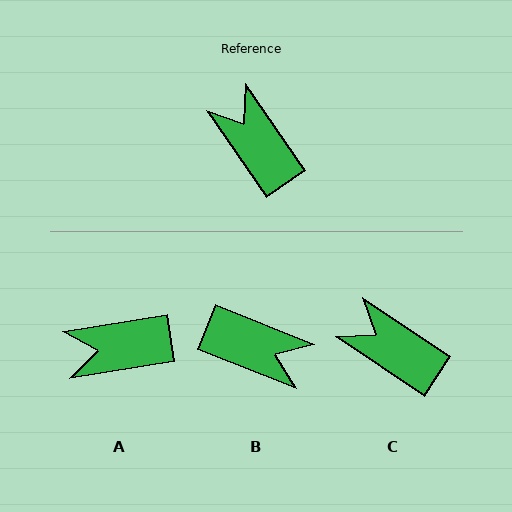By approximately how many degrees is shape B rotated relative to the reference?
Approximately 146 degrees clockwise.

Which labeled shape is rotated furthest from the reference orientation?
B, about 146 degrees away.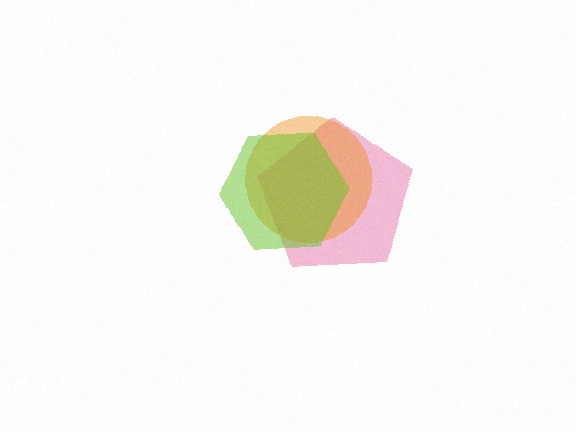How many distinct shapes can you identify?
There are 3 distinct shapes: a pink pentagon, an orange circle, a lime hexagon.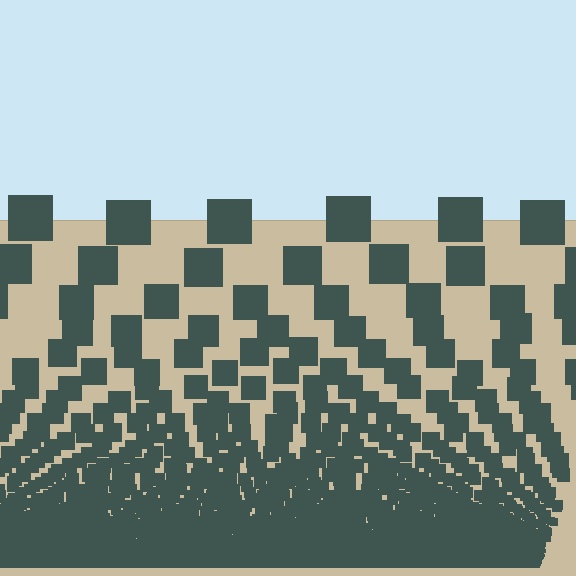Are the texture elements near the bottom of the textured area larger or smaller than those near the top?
Smaller. The gradient is inverted — elements near the bottom are smaller and denser.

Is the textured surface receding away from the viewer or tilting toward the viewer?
The surface appears to tilt toward the viewer. Texture elements get larger and sparser toward the top.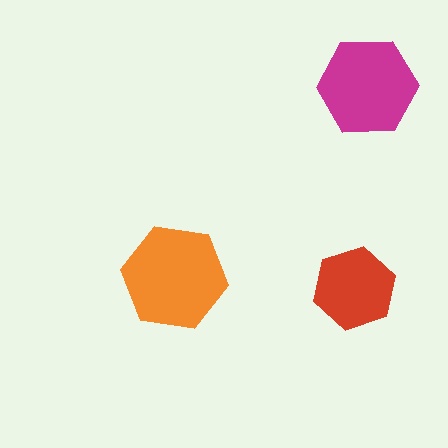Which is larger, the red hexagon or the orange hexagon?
The orange one.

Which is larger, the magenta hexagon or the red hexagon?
The magenta one.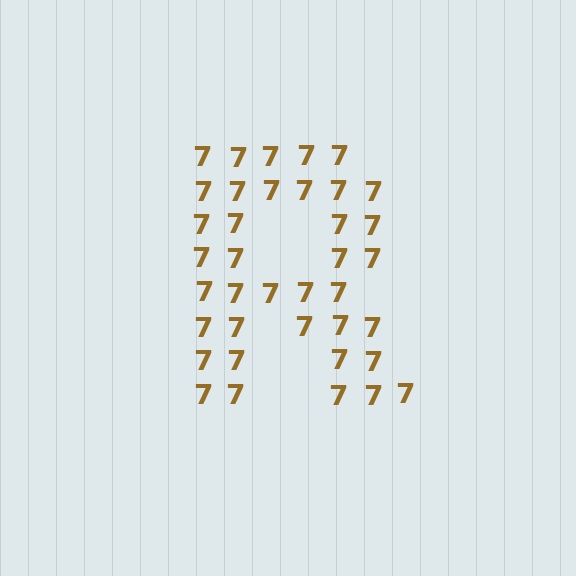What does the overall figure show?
The overall figure shows the letter R.